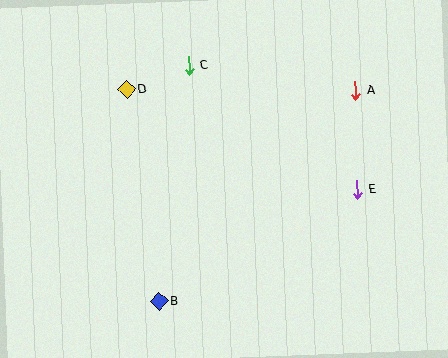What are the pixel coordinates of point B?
Point B is at (159, 301).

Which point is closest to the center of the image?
Point C at (189, 66) is closest to the center.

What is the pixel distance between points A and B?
The distance between A and B is 288 pixels.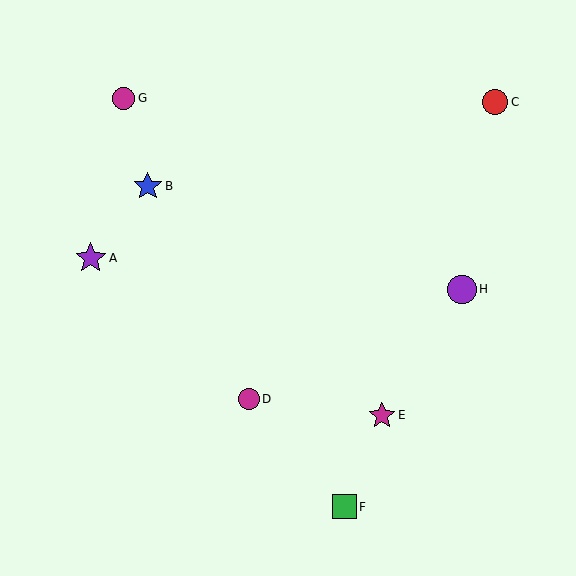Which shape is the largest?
The purple star (labeled A) is the largest.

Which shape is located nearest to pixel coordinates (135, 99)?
The magenta circle (labeled G) at (124, 98) is nearest to that location.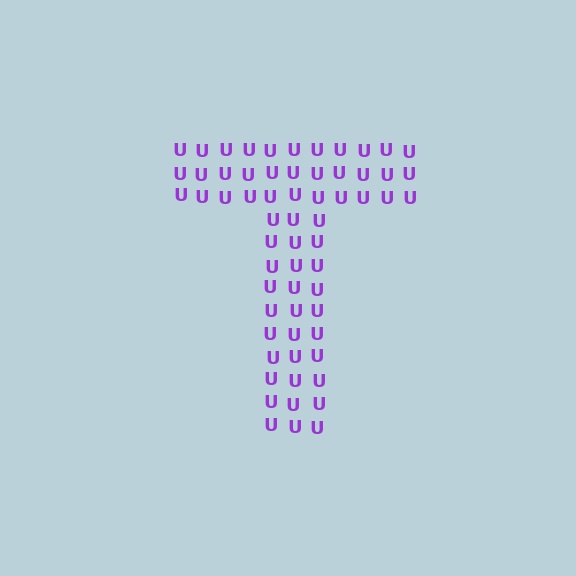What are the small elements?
The small elements are letter U's.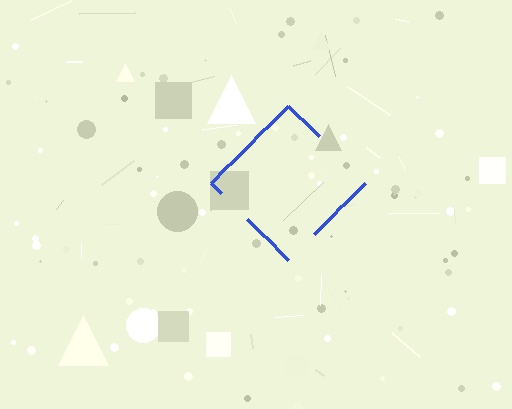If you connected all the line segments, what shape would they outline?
They would outline a diamond.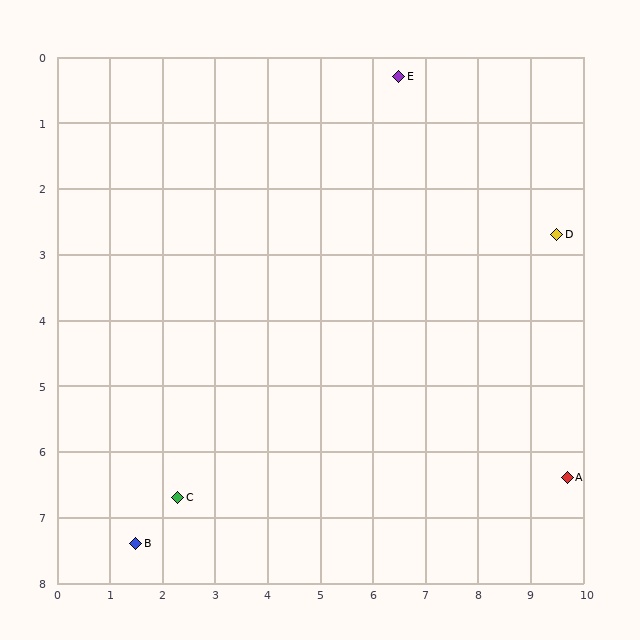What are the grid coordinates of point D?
Point D is at approximately (9.5, 2.7).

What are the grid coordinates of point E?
Point E is at approximately (6.5, 0.3).